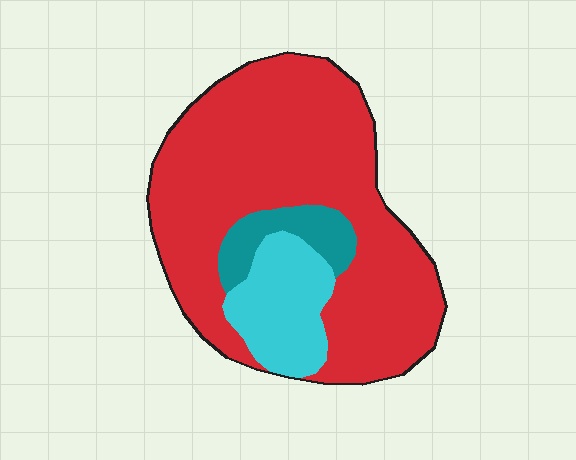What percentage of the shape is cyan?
Cyan takes up about one sixth (1/6) of the shape.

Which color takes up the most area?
Red, at roughly 75%.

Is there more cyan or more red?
Red.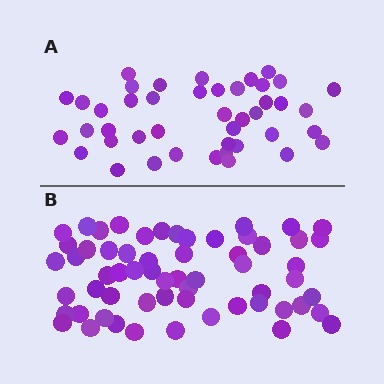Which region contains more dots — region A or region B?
Region B (the bottom region) has more dots.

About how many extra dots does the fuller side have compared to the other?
Region B has approximately 15 more dots than region A.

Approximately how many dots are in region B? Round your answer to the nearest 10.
About 60 dots.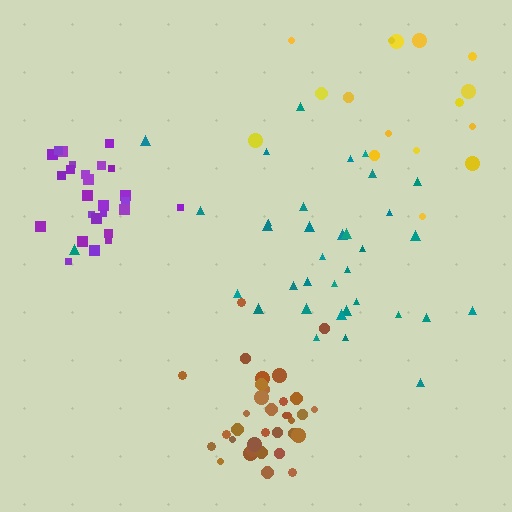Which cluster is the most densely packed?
Brown.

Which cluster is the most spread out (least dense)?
Yellow.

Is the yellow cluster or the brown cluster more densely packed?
Brown.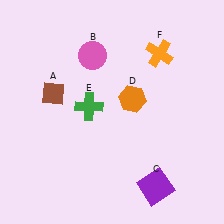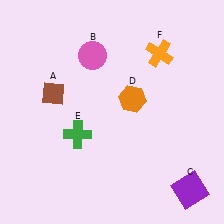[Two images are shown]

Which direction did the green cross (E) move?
The green cross (E) moved down.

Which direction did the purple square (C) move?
The purple square (C) moved right.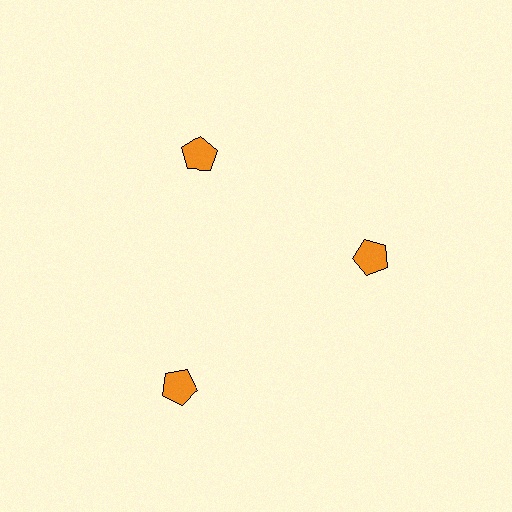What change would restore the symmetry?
The symmetry would be restored by moving it inward, back onto the ring so that all 3 pentagons sit at equal angles and equal distance from the center.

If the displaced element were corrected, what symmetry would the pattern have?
It would have 3-fold rotational symmetry — the pattern would map onto itself every 120 degrees.